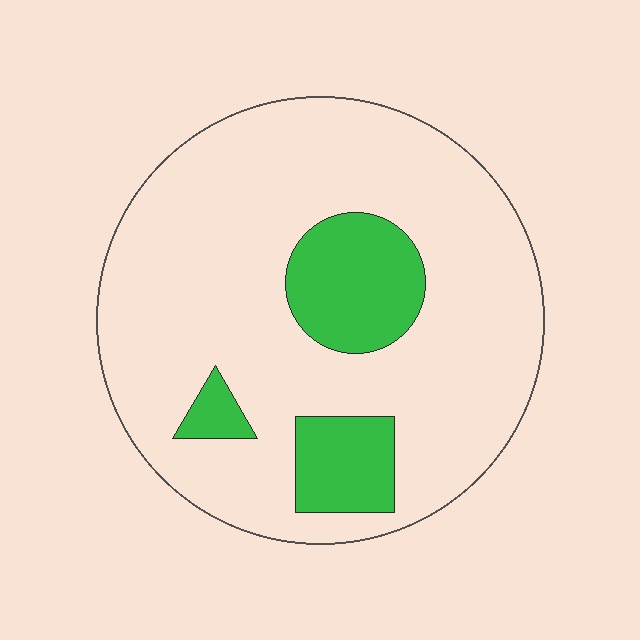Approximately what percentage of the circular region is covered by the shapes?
Approximately 20%.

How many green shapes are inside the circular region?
3.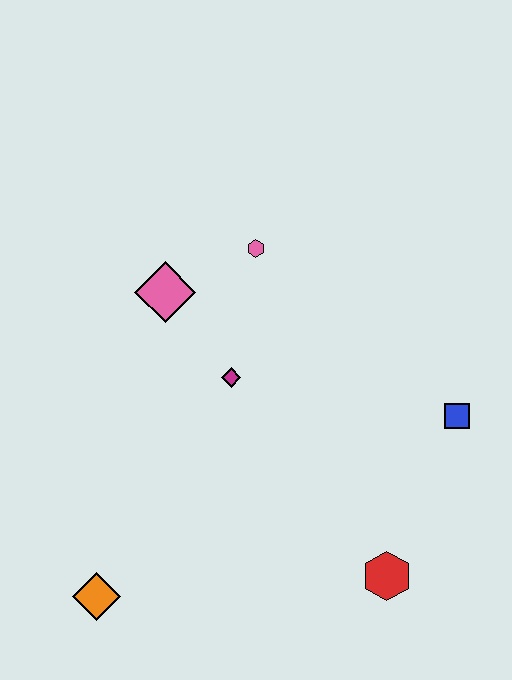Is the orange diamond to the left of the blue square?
Yes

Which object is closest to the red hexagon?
The blue square is closest to the red hexagon.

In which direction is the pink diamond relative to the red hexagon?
The pink diamond is above the red hexagon.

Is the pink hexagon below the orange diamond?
No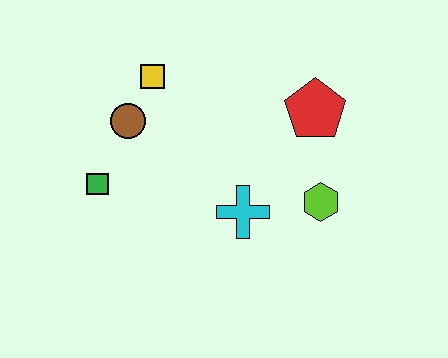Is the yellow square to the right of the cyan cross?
No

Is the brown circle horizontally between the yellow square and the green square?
Yes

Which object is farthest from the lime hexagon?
The green square is farthest from the lime hexagon.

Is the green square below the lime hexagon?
No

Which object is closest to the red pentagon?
The lime hexagon is closest to the red pentagon.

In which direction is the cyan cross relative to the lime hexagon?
The cyan cross is to the left of the lime hexagon.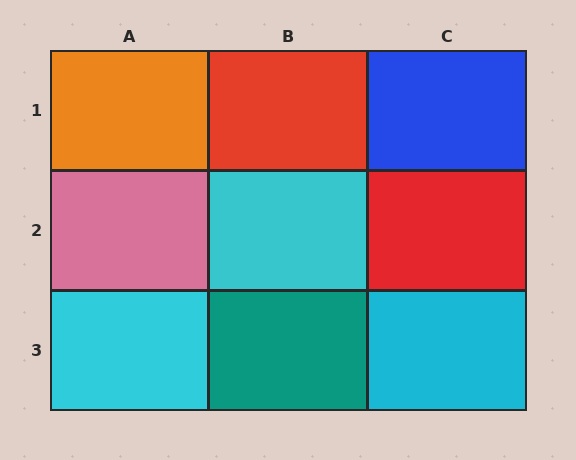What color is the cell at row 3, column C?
Cyan.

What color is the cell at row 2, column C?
Red.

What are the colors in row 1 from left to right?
Orange, red, blue.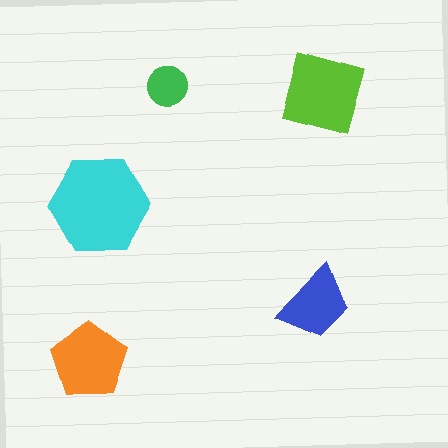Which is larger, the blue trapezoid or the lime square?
The lime square.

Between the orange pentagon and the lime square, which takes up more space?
The lime square.